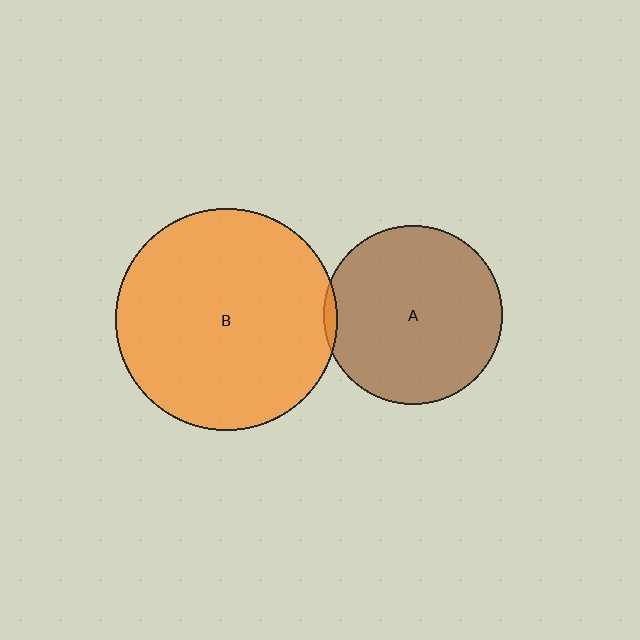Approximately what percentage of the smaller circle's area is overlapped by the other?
Approximately 5%.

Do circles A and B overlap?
Yes.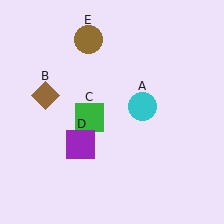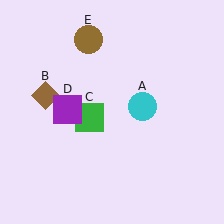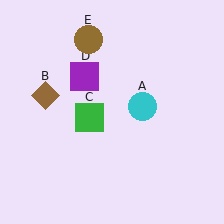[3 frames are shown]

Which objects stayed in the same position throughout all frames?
Cyan circle (object A) and brown diamond (object B) and green square (object C) and brown circle (object E) remained stationary.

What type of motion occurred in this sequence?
The purple square (object D) rotated clockwise around the center of the scene.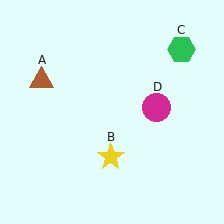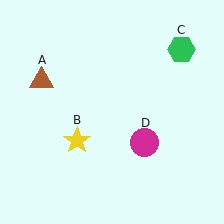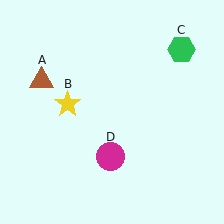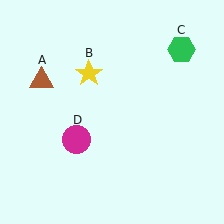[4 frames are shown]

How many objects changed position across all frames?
2 objects changed position: yellow star (object B), magenta circle (object D).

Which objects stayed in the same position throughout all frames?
Brown triangle (object A) and green hexagon (object C) remained stationary.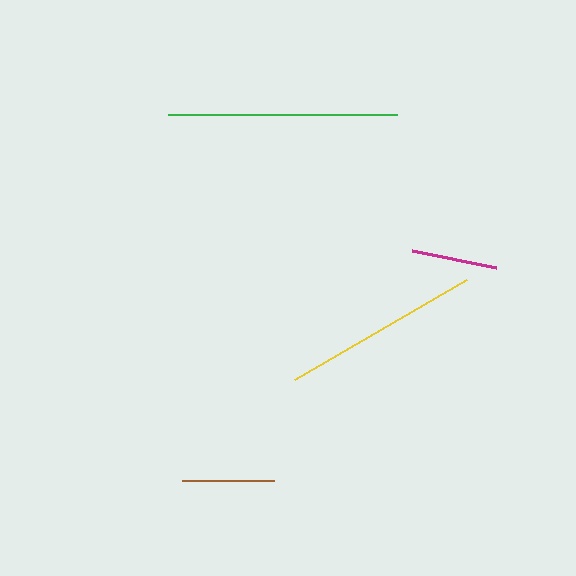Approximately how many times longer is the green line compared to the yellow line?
The green line is approximately 1.1 times the length of the yellow line.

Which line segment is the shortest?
The magenta line is the shortest at approximately 86 pixels.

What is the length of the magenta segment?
The magenta segment is approximately 86 pixels long.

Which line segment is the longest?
The green line is the longest at approximately 229 pixels.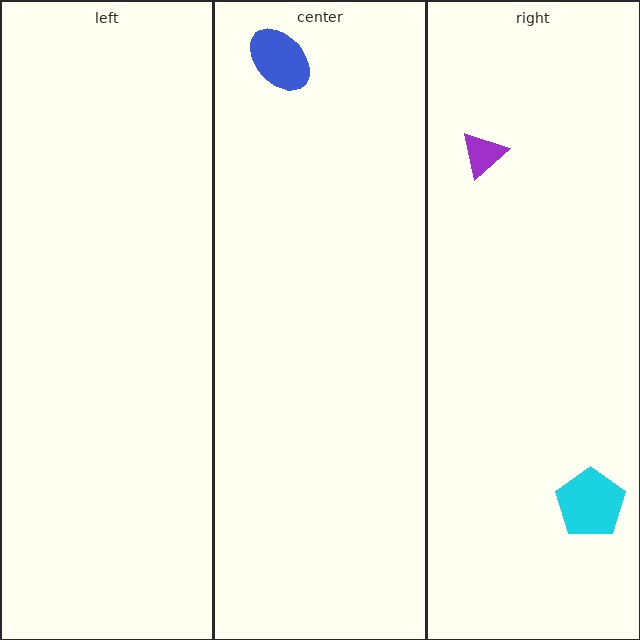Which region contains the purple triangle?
The right region.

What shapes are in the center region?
The blue ellipse.